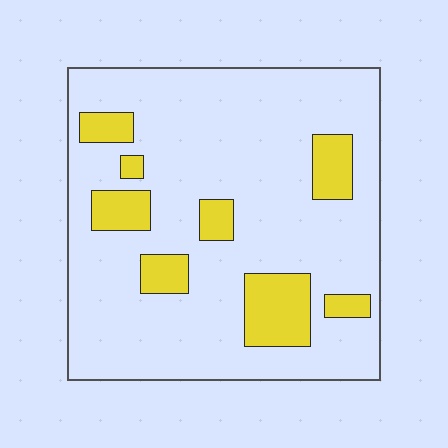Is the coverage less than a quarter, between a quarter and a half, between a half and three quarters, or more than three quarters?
Less than a quarter.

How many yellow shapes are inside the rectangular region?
8.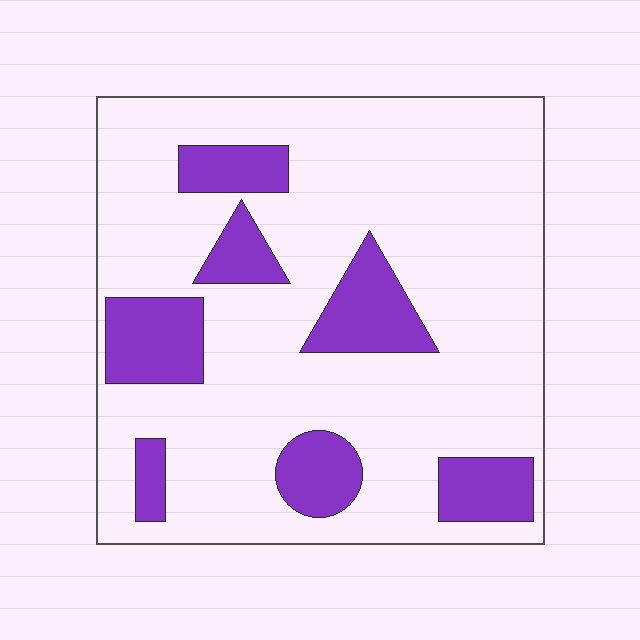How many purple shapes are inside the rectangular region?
7.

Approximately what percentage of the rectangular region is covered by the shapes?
Approximately 20%.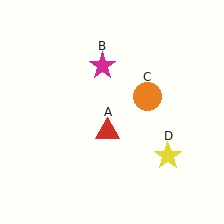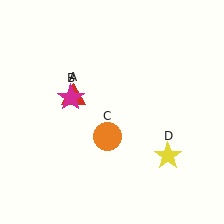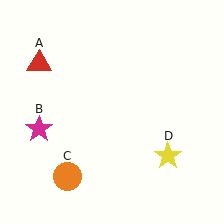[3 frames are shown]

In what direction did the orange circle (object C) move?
The orange circle (object C) moved down and to the left.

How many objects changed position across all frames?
3 objects changed position: red triangle (object A), magenta star (object B), orange circle (object C).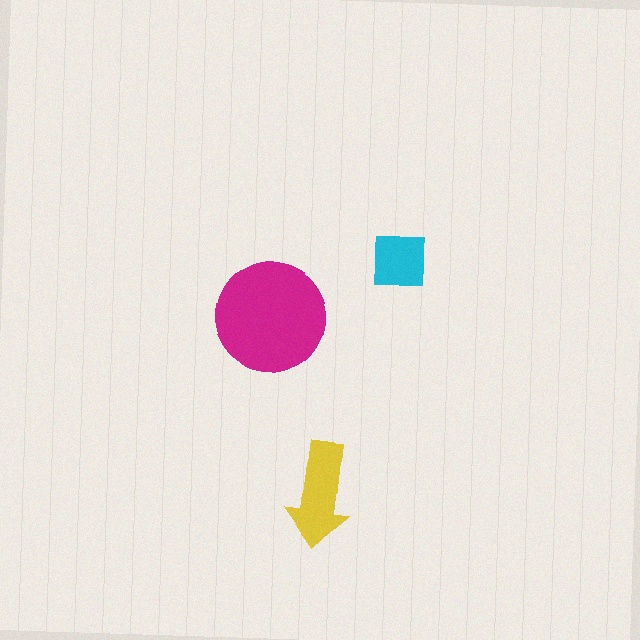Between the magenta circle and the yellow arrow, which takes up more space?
The magenta circle.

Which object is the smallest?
The cyan square.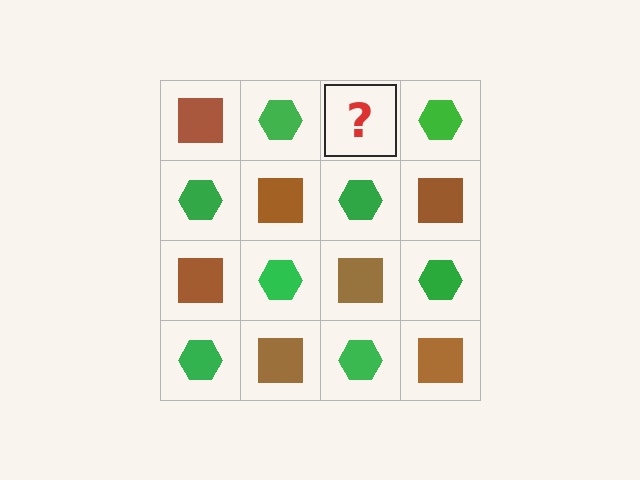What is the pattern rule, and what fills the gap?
The rule is that it alternates brown square and green hexagon in a checkerboard pattern. The gap should be filled with a brown square.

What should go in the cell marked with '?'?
The missing cell should contain a brown square.